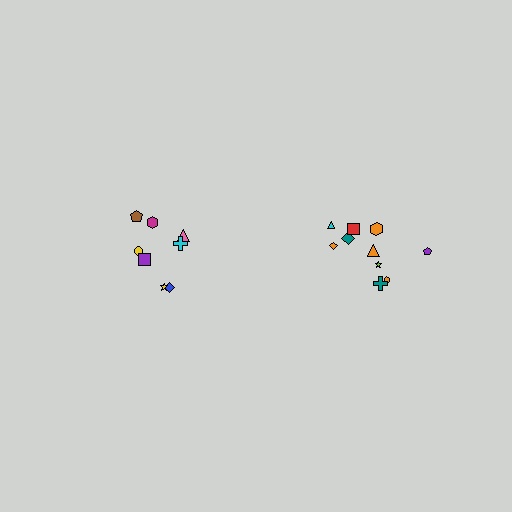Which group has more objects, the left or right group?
The right group.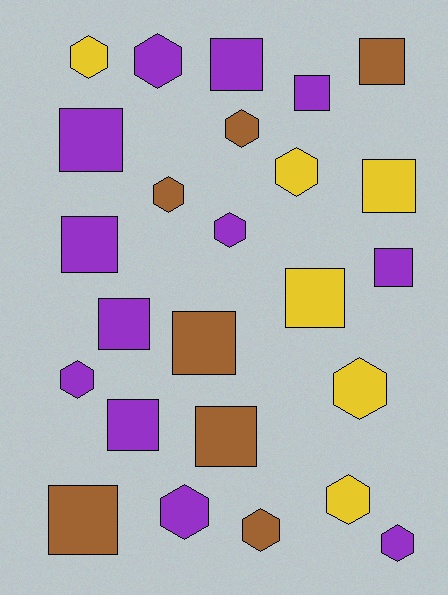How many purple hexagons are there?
There are 5 purple hexagons.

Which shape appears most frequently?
Square, with 13 objects.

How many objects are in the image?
There are 25 objects.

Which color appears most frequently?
Purple, with 12 objects.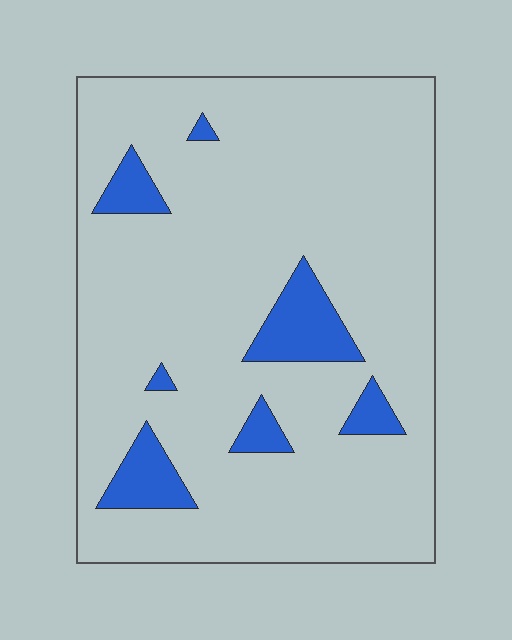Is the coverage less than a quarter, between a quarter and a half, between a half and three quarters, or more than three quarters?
Less than a quarter.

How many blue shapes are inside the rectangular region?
7.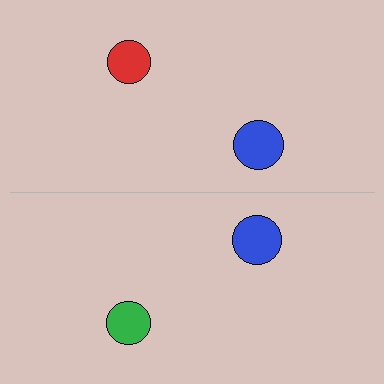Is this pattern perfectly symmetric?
No, the pattern is not perfectly symmetric. The green circle on the bottom side breaks the symmetry — its mirror counterpart is red.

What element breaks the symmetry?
The green circle on the bottom side breaks the symmetry — its mirror counterpart is red.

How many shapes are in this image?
There are 4 shapes in this image.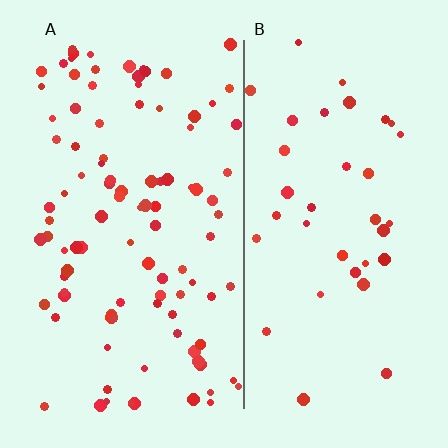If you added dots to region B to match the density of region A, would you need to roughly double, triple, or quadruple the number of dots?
Approximately triple.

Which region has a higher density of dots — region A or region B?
A (the left).